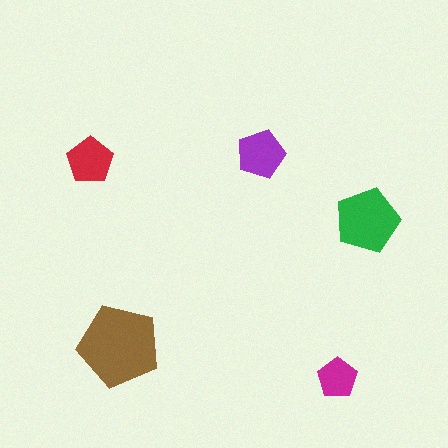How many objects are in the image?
There are 5 objects in the image.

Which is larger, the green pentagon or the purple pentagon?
The green one.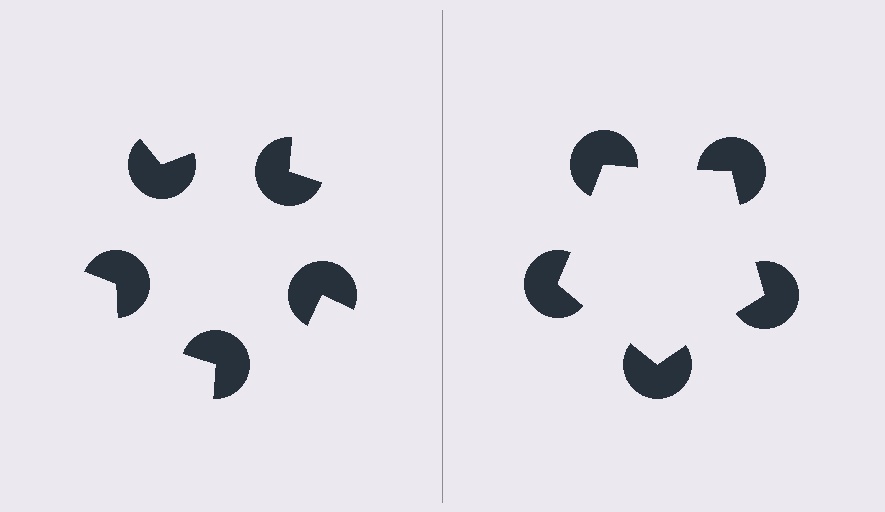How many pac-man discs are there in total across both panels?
10 — 5 on each side.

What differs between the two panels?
The pac-man discs are positioned identically on both sides; only the wedge orientations differ. On the right they align to a pentagon; on the left they are misaligned.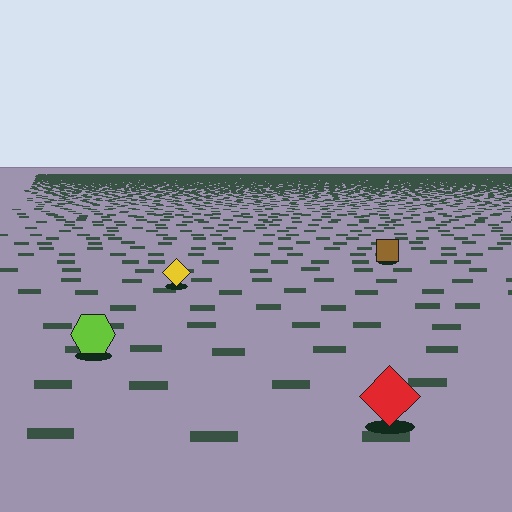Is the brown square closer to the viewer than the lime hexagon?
No. The lime hexagon is closer — you can tell from the texture gradient: the ground texture is coarser near it.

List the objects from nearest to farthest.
From nearest to farthest: the red diamond, the lime hexagon, the yellow diamond, the brown square.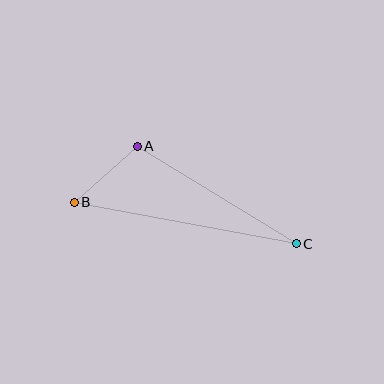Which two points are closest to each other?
Points A and B are closest to each other.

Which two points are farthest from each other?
Points B and C are farthest from each other.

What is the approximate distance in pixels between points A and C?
The distance between A and C is approximately 187 pixels.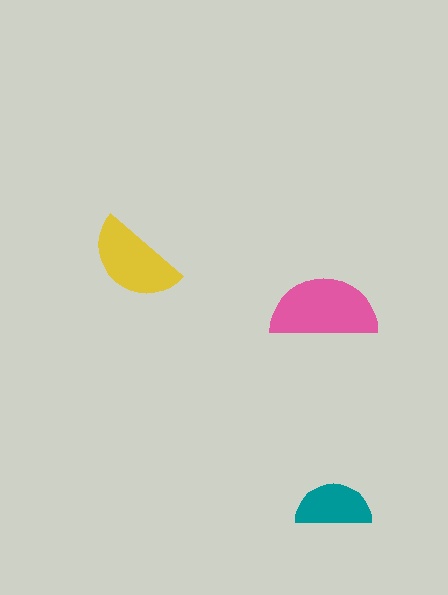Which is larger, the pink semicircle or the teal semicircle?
The pink one.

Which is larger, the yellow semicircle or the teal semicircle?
The yellow one.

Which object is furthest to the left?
The yellow semicircle is leftmost.